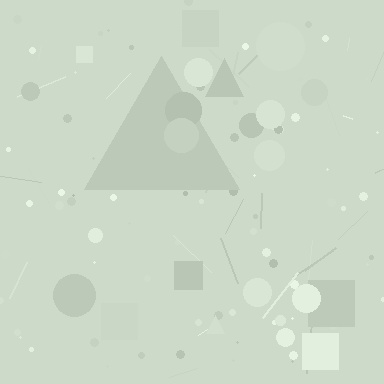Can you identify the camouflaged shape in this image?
The camouflaged shape is a triangle.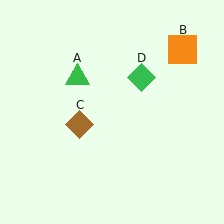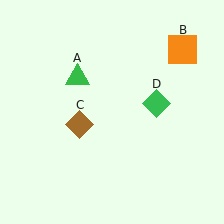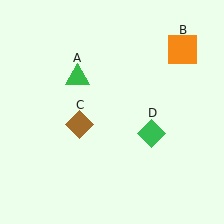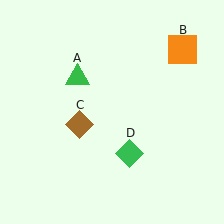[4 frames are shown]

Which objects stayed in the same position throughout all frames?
Green triangle (object A) and orange square (object B) and brown diamond (object C) remained stationary.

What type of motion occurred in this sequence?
The green diamond (object D) rotated clockwise around the center of the scene.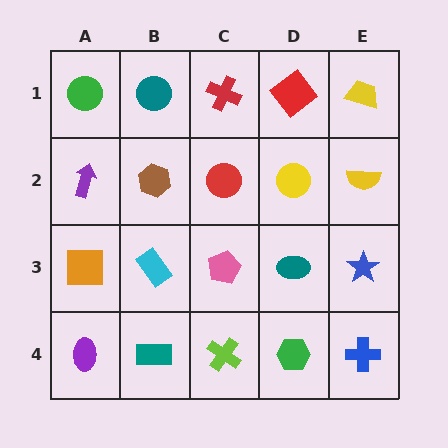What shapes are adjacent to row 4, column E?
A blue star (row 3, column E), a green hexagon (row 4, column D).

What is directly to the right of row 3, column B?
A pink pentagon.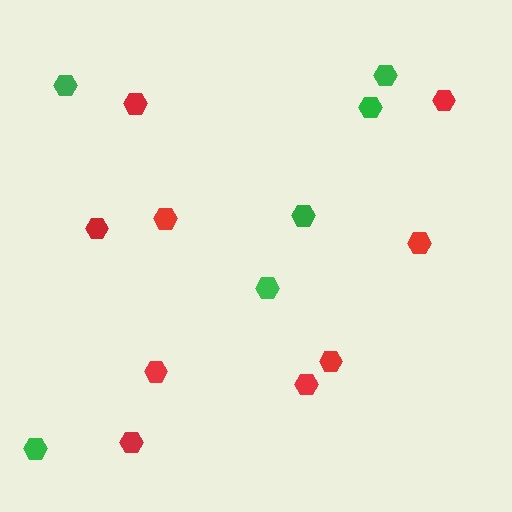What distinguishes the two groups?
There are 2 groups: one group of green hexagons (6) and one group of red hexagons (9).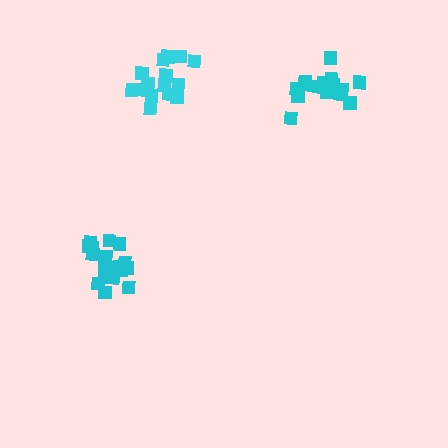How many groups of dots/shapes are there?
There are 3 groups.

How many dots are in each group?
Group 1: 16 dots, Group 2: 17 dots, Group 3: 21 dots (54 total).